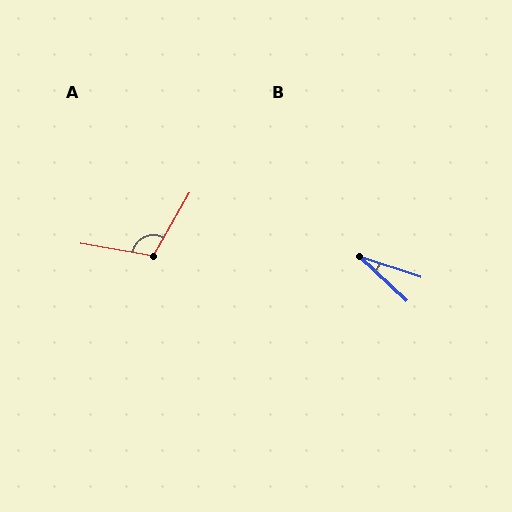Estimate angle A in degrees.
Approximately 110 degrees.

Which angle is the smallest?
B, at approximately 25 degrees.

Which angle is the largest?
A, at approximately 110 degrees.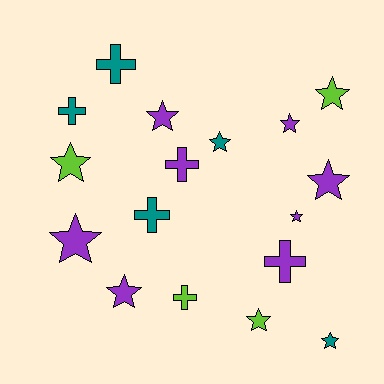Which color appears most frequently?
Purple, with 8 objects.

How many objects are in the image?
There are 17 objects.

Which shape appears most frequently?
Star, with 11 objects.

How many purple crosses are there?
There are 2 purple crosses.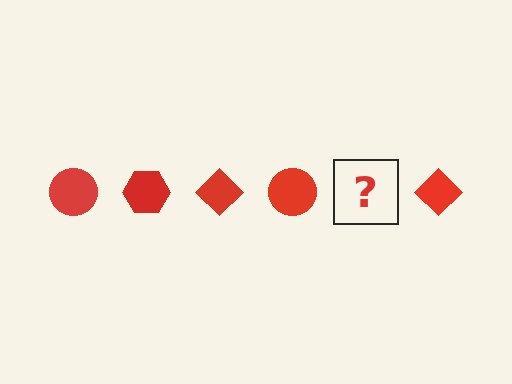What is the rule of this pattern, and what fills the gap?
The rule is that the pattern cycles through circle, hexagon, diamond shapes in red. The gap should be filled with a red hexagon.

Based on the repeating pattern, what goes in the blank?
The blank should be a red hexagon.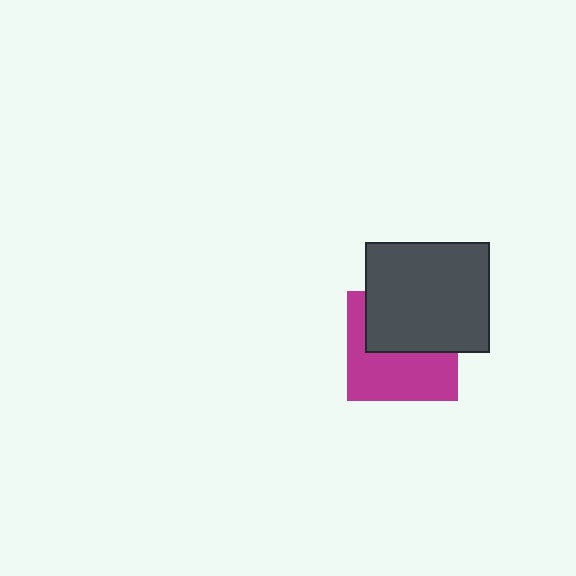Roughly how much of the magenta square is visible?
About half of it is visible (roughly 53%).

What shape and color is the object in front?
The object in front is a dark gray rectangle.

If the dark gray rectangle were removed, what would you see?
You would see the complete magenta square.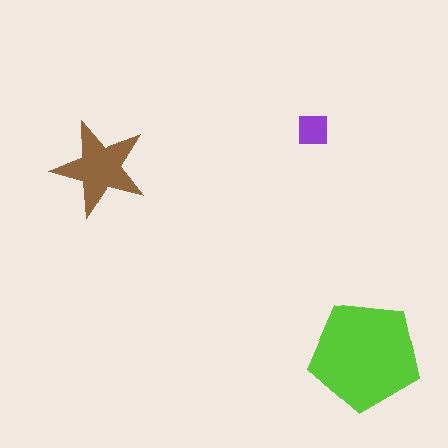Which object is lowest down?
The lime pentagon is bottommost.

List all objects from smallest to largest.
The purple square, the brown star, the lime pentagon.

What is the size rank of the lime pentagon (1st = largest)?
1st.